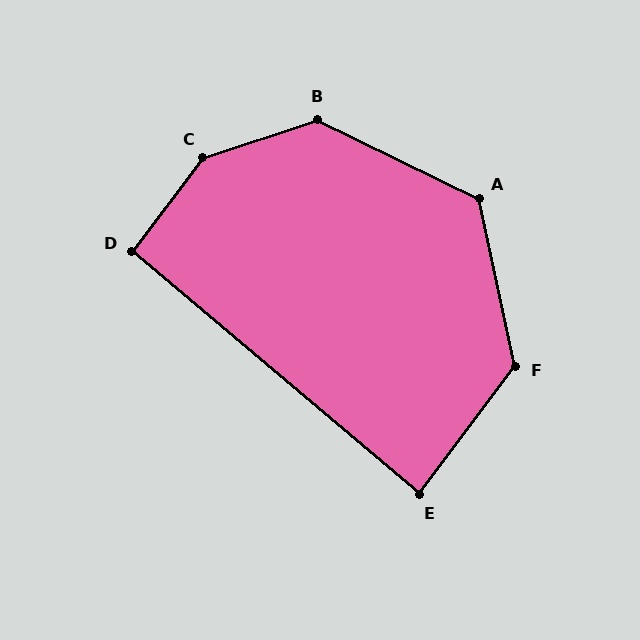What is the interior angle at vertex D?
Approximately 93 degrees (approximately right).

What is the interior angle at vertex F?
Approximately 131 degrees (obtuse).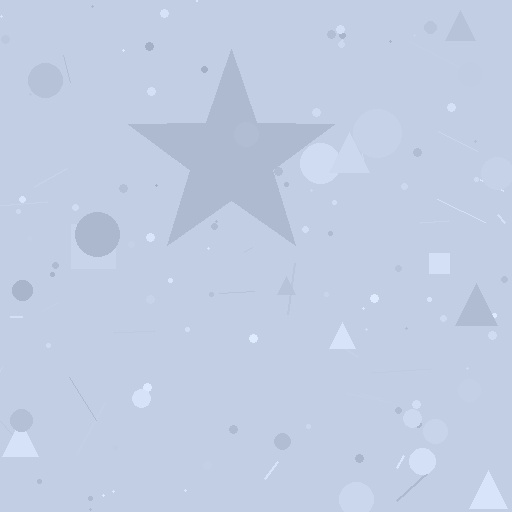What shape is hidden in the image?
A star is hidden in the image.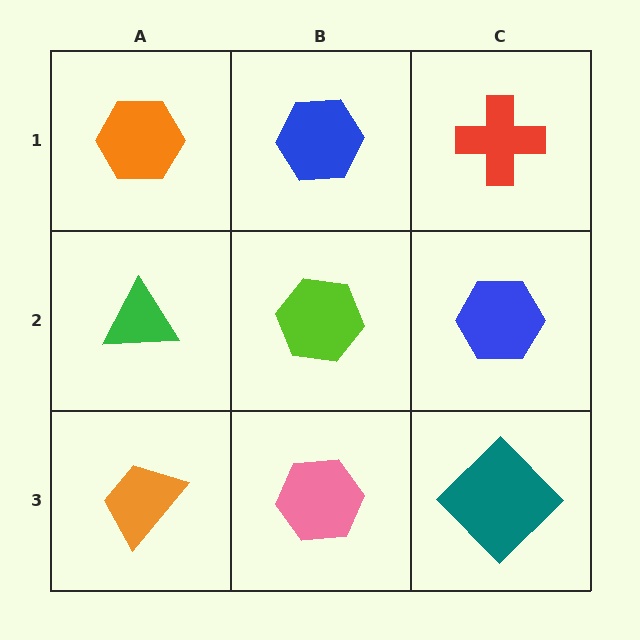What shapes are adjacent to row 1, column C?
A blue hexagon (row 2, column C), a blue hexagon (row 1, column B).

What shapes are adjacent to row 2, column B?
A blue hexagon (row 1, column B), a pink hexagon (row 3, column B), a green triangle (row 2, column A), a blue hexagon (row 2, column C).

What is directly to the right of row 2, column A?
A lime hexagon.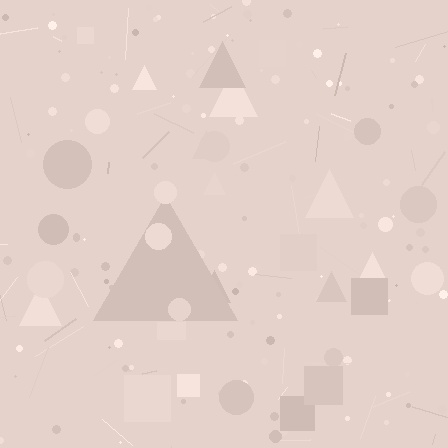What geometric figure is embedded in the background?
A triangle is embedded in the background.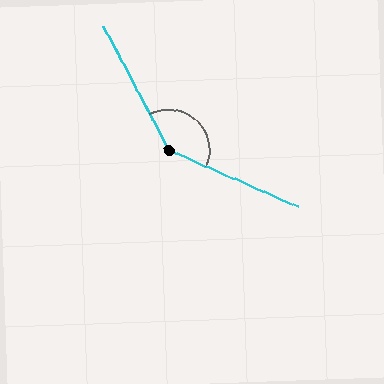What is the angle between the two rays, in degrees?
Approximately 141 degrees.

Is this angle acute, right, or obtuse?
It is obtuse.